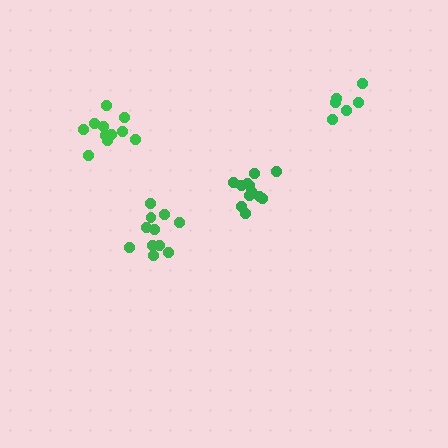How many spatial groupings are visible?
There are 4 spatial groupings.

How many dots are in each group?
Group 1: 11 dots, Group 2: 11 dots, Group 3: 12 dots, Group 4: 6 dots (40 total).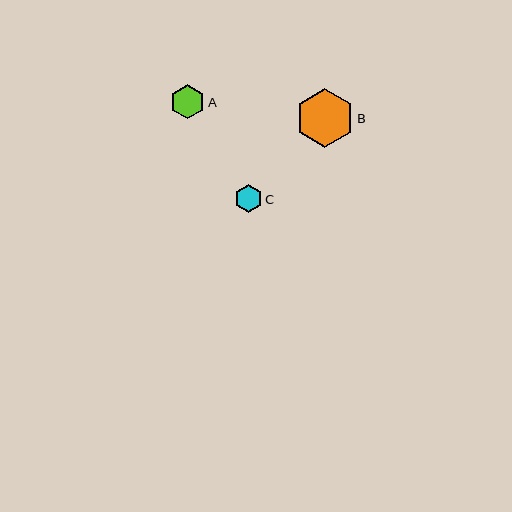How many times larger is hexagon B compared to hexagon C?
Hexagon B is approximately 2.1 times the size of hexagon C.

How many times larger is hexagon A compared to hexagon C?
Hexagon A is approximately 1.2 times the size of hexagon C.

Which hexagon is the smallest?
Hexagon C is the smallest with a size of approximately 28 pixels.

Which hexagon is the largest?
Hexagon B is the largest with a size of approximately 59 pixels.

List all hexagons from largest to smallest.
From largest to smallest: B, A, C.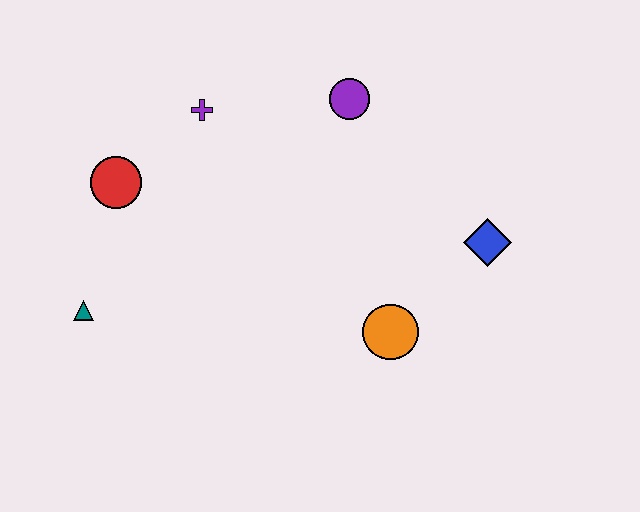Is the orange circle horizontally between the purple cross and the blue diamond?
Yes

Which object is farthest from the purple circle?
The teal triangle is farthest from the purple circle.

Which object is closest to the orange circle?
The blue diamond is closest to the orange circle.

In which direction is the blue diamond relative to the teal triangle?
The blue diamond is to the right of the teal triangle.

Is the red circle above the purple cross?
No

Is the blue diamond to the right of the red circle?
Yes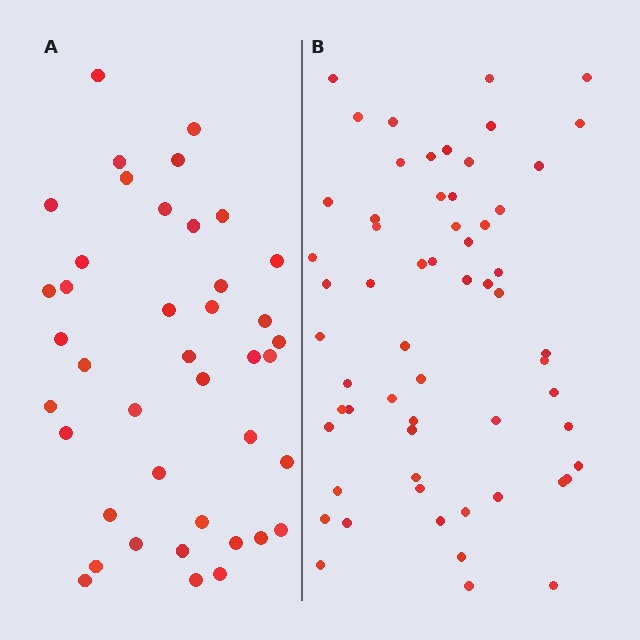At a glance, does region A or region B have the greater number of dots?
Region B (the right region) has more dots.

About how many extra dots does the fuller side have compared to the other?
Region B has approximately 20 more dots than region A.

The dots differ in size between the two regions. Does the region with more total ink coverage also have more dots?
No. Region A has more total ink coverage because its dots are larger, but region B actually contains more individual dots. Total area can be misleading — the number of items is what matters here.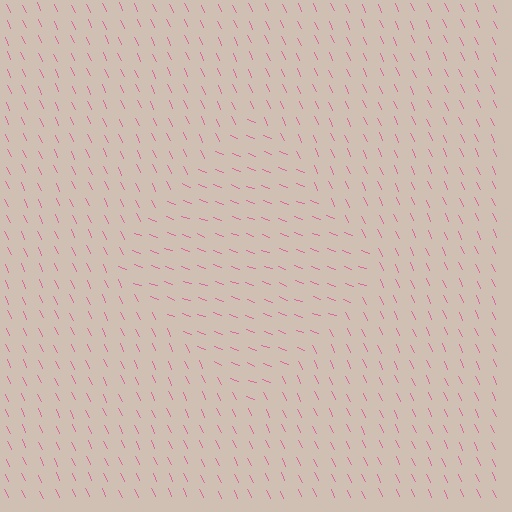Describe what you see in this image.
The image is filled with small pink line segments. A diamond region in the image has lines oriented differently from the surrounding lines, creating a visible texture boundary.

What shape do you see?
I see a diamond.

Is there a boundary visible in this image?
Yes, there is a texture boundary formed by a change in line orientation.